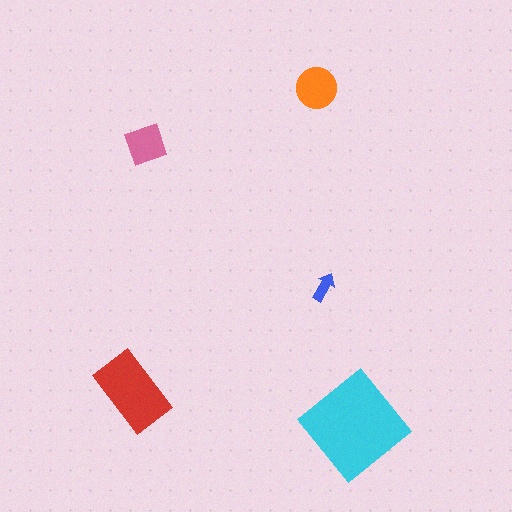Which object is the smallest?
The blue arrow.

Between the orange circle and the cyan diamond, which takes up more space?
The cyan diamond.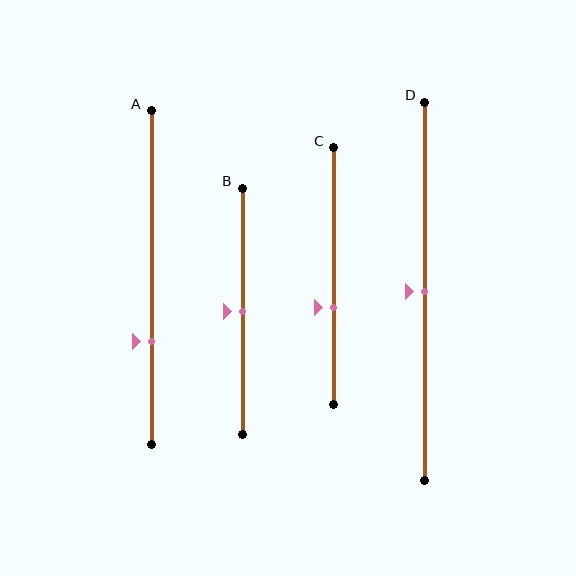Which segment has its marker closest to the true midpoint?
Segment B has its marker closest to the true midpoint.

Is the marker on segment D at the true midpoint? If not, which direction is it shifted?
Yes, the marker on segment D is at the true midpoint.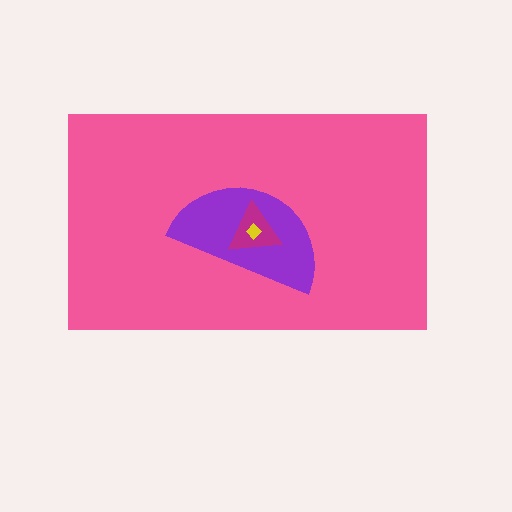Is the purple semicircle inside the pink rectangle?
Yes.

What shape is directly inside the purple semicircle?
The magenta triangle.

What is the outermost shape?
The pink rectangle.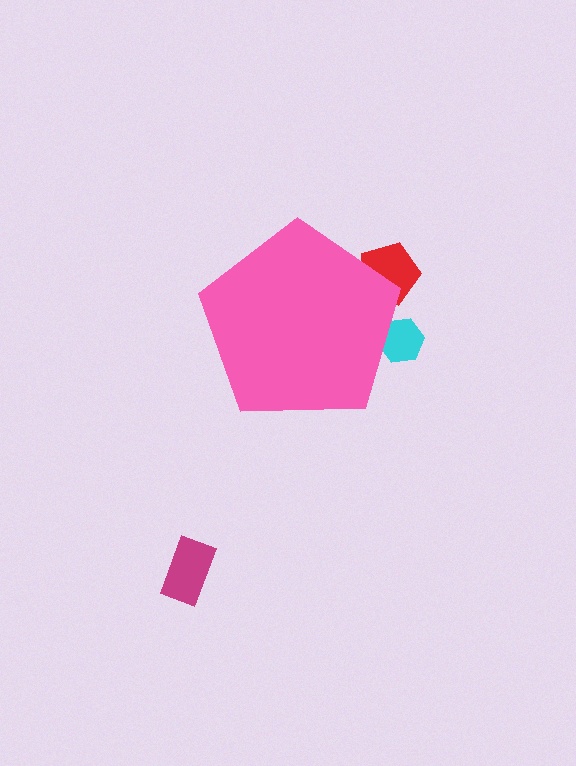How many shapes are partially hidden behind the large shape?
2 shapes are partially hidden.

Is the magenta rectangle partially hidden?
No, the magenta rectangle is fully visible.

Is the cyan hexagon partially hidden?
Yes, the cyan hexagon is partially hidden behind the pink pentagon.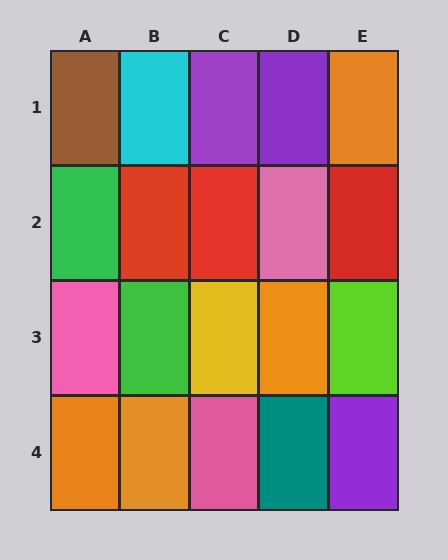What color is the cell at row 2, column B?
Red.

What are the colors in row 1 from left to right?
Brown, cyan, purple, purple, orange.